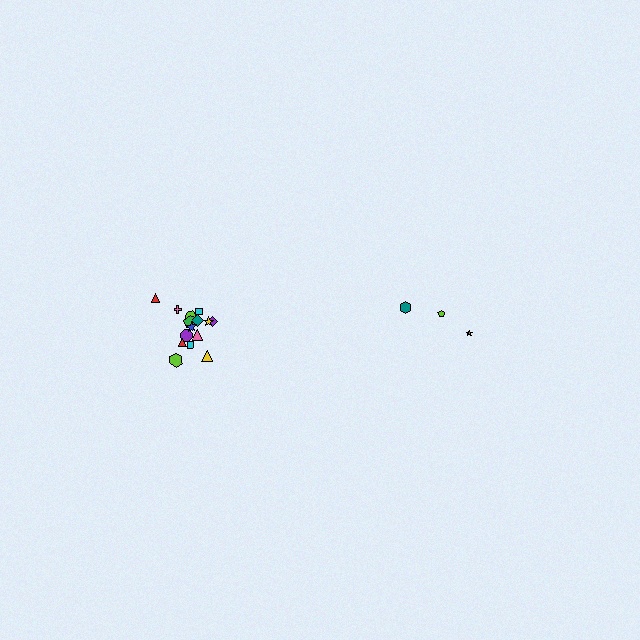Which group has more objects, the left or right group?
The left group.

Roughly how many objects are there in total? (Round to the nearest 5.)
Roughly 20 objects in total.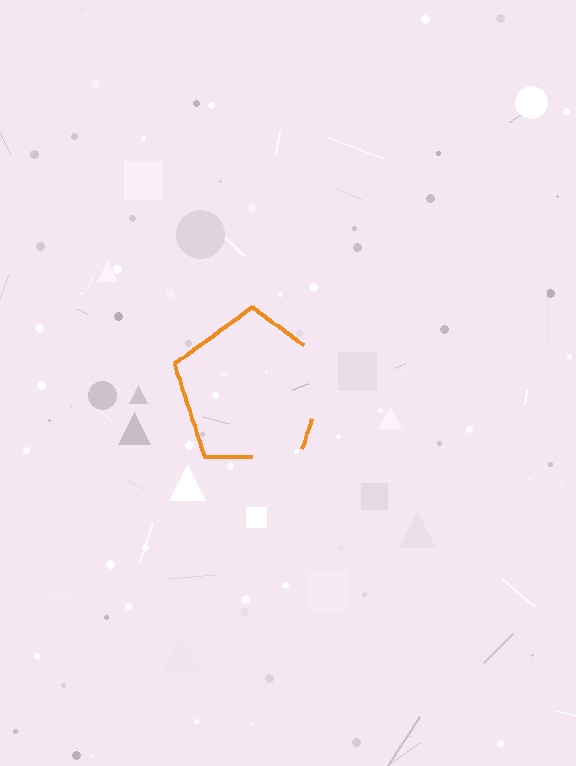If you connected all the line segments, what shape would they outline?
They would outline a pentagon.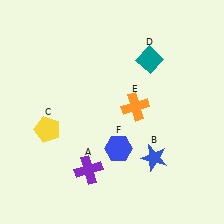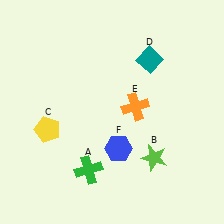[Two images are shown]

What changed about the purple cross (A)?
In Image 1, A is purple. In Image 2, it changed to green.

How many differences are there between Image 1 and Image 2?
There are 2 differences between the two images.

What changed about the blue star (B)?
In Image 1, B is blue. In Image 2, it changed to lime.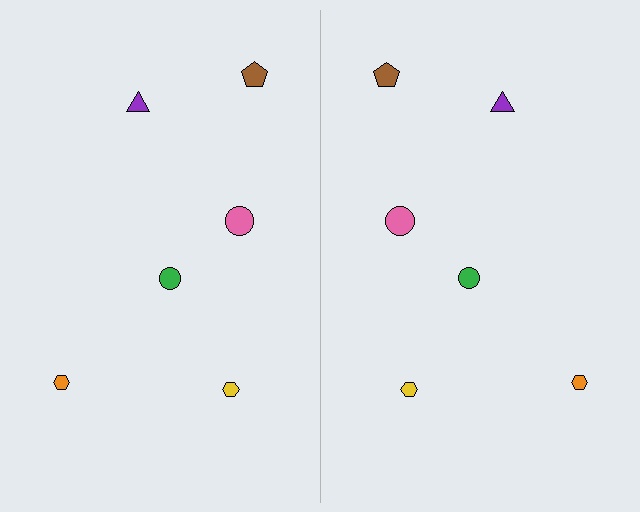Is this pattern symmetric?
Yes, this pattern has bilateral (reflection) symmetry.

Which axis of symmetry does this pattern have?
The pattern has a vertical axis of symmetry running through the center of the image.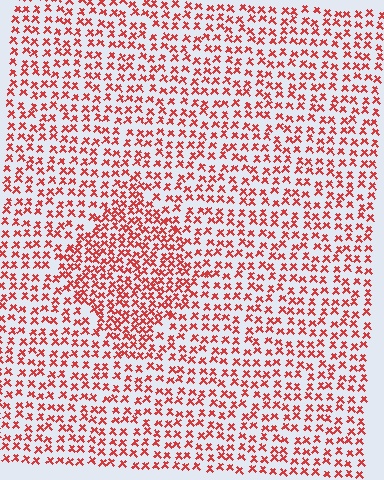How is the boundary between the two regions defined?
The boundary is defined by a change in element density (approximately 1.6x ratio). All elements are the same color, size, and shape.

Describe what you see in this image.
The image contains small red elements arranged at two different densities. A diamond-shaped region is visible where the elements are more densely packed than the surrounding area.